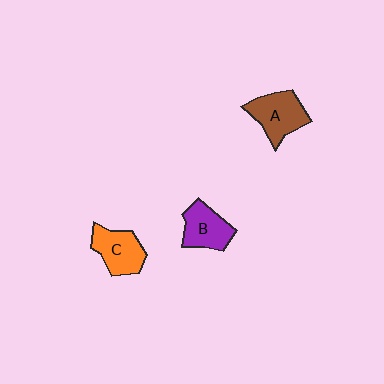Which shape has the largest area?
Shape A (brown).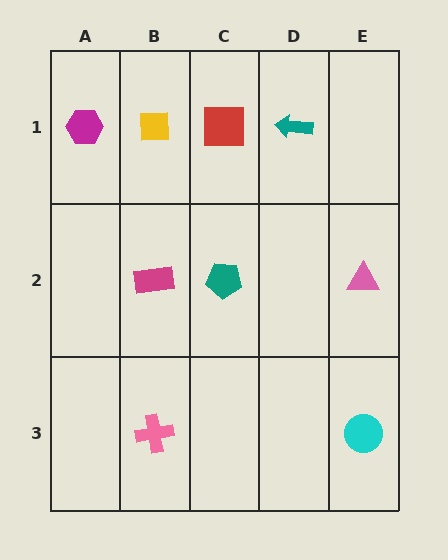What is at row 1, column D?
A teal arrow.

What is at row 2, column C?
A teal pentagon.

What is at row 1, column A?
A magenta hexagon.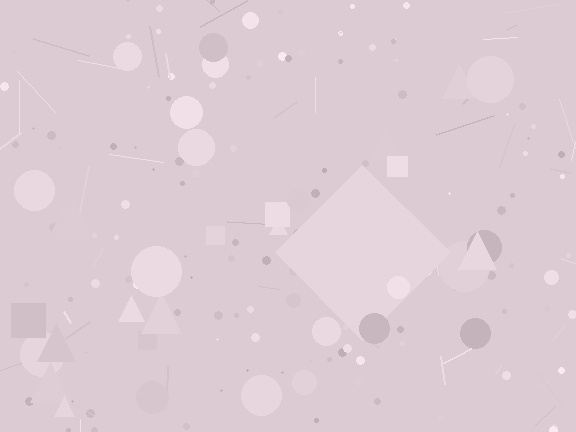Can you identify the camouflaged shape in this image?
The camouflaged shape is a diamond.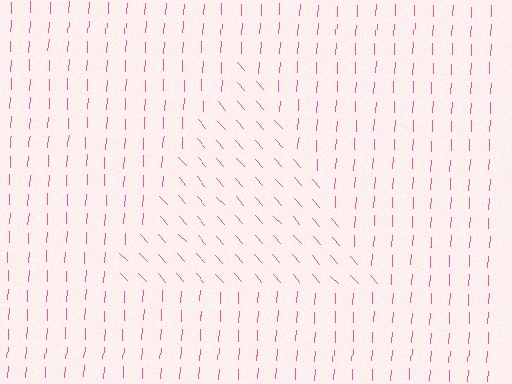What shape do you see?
I see a triangle.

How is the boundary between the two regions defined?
The boundary is defined purely by a change in line orientation (approximately 45 degrees difference). All lines are the same color and thickness.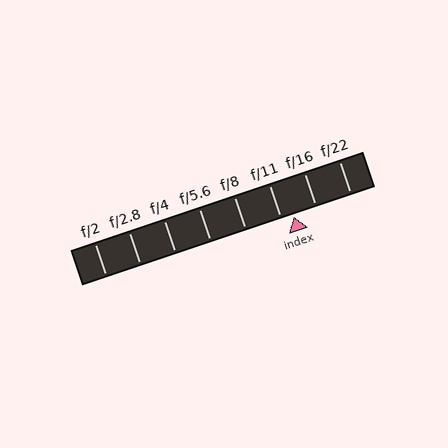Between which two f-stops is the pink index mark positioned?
The index mark is between f/11 and f/16.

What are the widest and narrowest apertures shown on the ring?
The widest aperture shown is f/2 and the narrowest is f/22.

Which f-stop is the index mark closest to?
The index mark is closest to f/11.